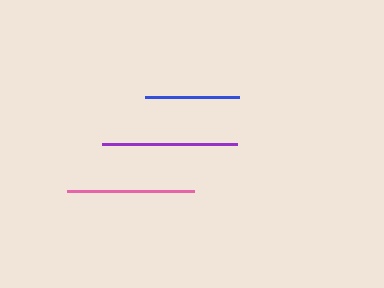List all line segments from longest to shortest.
From longest to shortest: purple, pink, blue.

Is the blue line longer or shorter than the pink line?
The pink line is longer than the blue line.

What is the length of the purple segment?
The purple segment is approximately 135 pixels long.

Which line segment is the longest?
The purple line is the longest at approximately 135 pixels.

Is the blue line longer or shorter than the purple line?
The purple line is longer than the blue line.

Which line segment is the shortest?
The blue line is the shortest at approximately 94 pixels.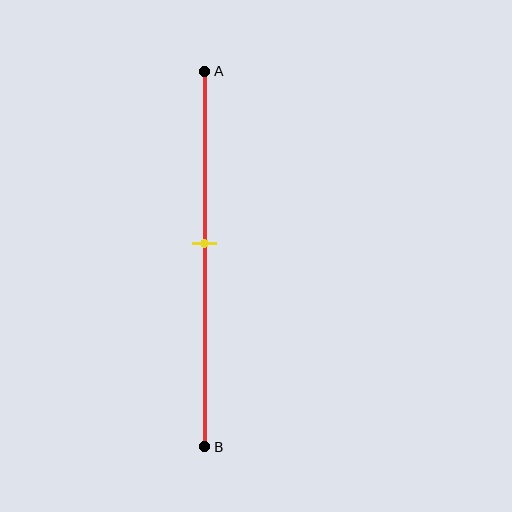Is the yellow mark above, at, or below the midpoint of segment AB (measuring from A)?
The yellow mark is above the midpoint of segment AB.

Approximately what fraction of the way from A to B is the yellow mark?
The yellow mark is approximately 45% of the way from A to B.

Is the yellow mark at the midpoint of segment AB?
No, the mark is at about 45% from A, not at the 50% midpoint.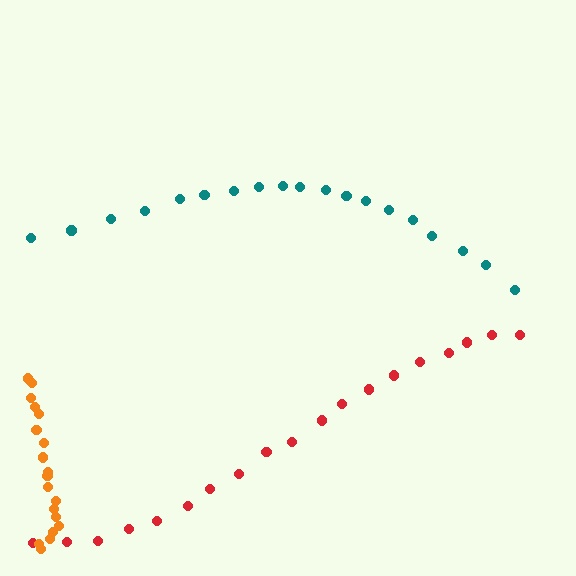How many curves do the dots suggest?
There are 3 distinct paths.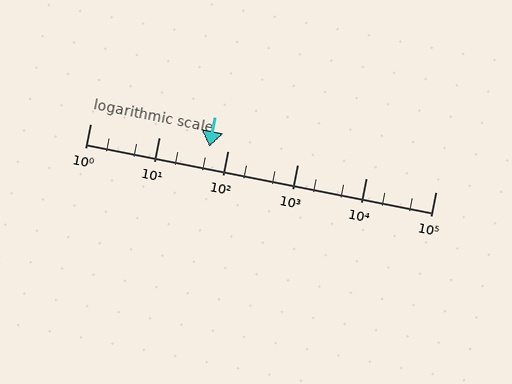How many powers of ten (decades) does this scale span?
The scale spans 5 decades, from 1 to 100000.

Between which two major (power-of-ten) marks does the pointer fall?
The pointer is between 10 and 100.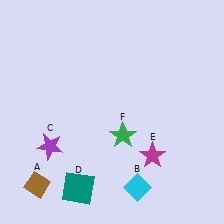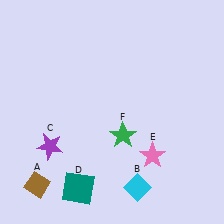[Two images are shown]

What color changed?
The star (E) changed from magenta in Image 1 to pink in Image 2.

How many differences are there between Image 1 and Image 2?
There is 1 difference between the two images.